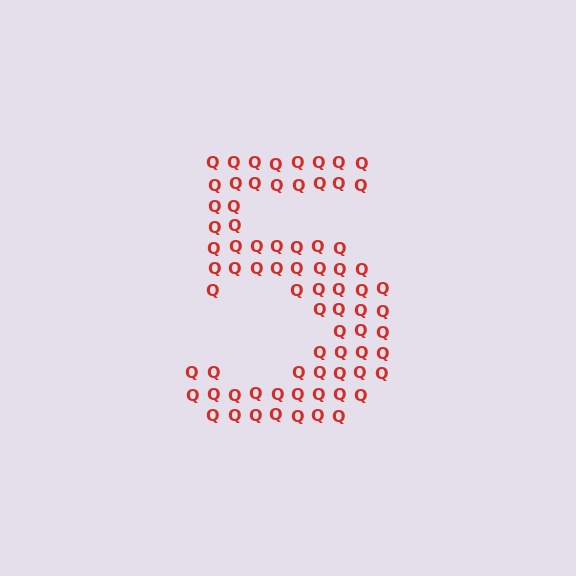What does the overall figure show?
The overall figure shows the digit 5.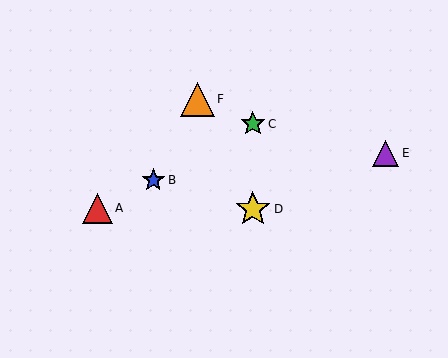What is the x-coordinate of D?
Object D is at x≈253.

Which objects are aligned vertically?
Objects C, D are aligned vertically.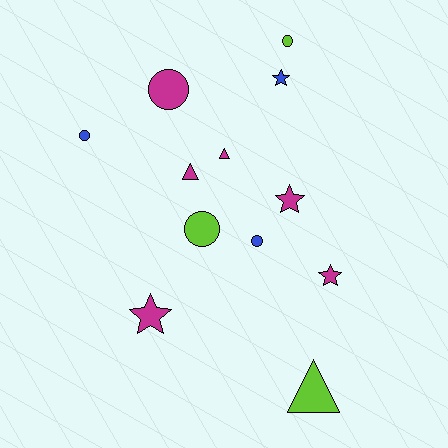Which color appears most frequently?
Magenta, with 6 objects.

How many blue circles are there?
There are 2 blue circles.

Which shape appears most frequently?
Circle, with 5 objects.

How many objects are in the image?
There are 12 objects.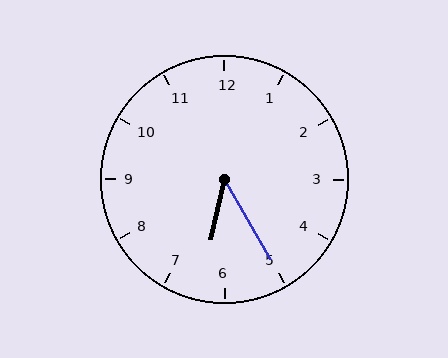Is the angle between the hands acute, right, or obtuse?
It is acute.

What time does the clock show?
6:25.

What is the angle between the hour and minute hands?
Approximately 42 degrees.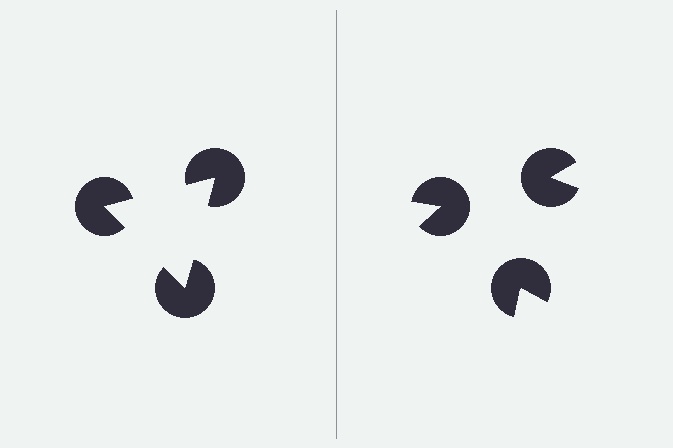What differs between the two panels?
The pac-man discs are positioned identically on both sides; only the wedge orientations differ. On the left they align to a triangle; on the right they are misaligned.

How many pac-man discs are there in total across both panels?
6 — 3 on each side.